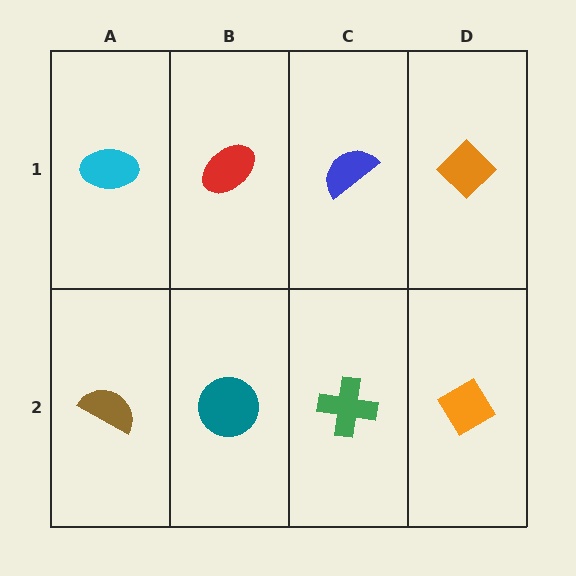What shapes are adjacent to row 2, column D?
An orange diamond (row 1, column D), a green cross (row 2, column C).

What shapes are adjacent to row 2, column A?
A cyan ellipse (row 1, column A), a teal circle (row 2, column B).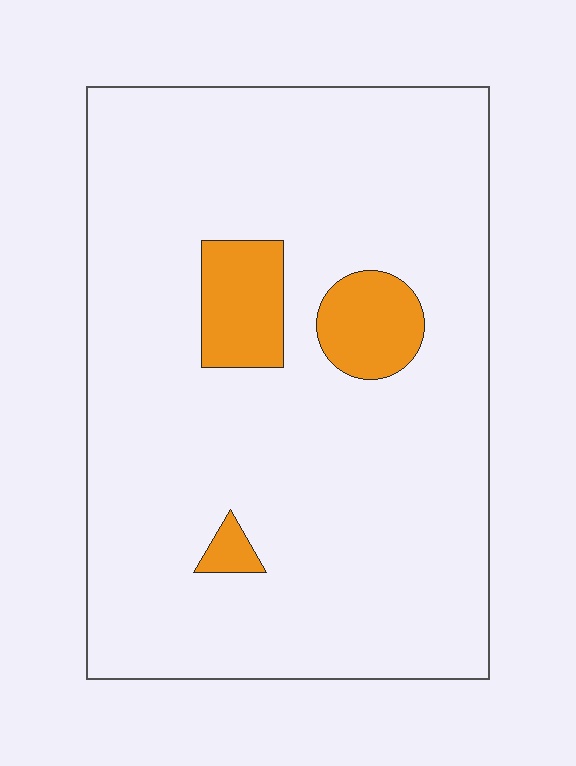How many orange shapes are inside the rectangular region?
3.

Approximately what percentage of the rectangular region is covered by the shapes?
Approximately 10%.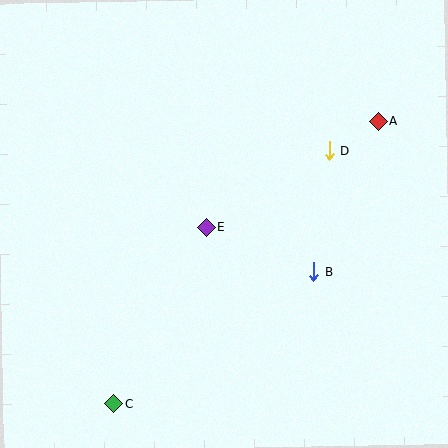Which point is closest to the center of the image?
Point E at (206, 228) is closest to the center.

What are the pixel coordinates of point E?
Point E is at (206, 228).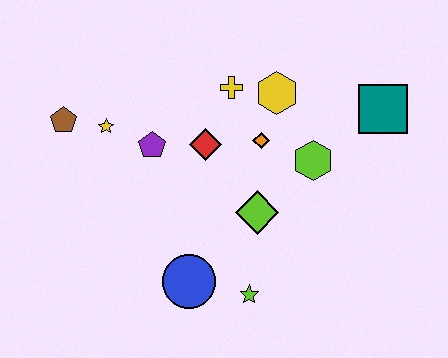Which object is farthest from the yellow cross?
The lime star is farthest from the yellow cross.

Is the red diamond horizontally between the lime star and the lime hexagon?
No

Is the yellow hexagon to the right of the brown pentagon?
Yes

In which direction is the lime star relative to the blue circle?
The lime star is to the right of the blue circle.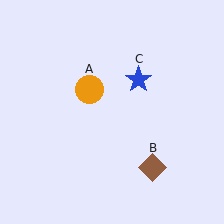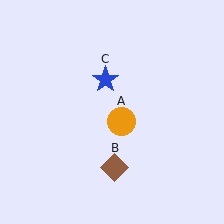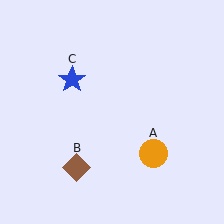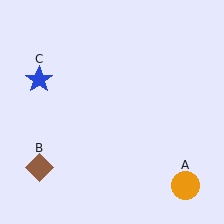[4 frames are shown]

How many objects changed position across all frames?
3 objects changed position: orange circle (object A), brown diamond (object B), blue star (object C).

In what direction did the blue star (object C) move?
The blue star (object C) moved left.